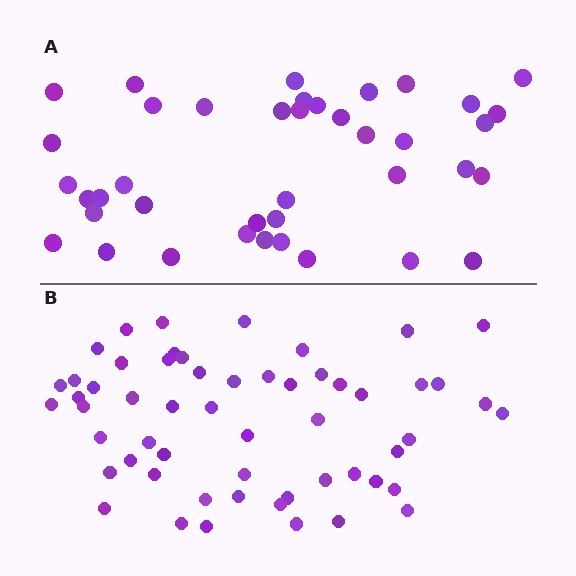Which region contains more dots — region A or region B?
Region B (the bottom region) has more dots.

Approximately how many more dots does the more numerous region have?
Region B has approximately 15 more dots than region A.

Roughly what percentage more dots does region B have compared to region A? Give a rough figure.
About 40% more.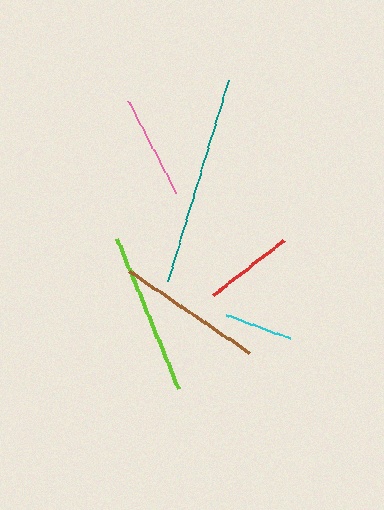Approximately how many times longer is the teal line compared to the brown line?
The teal line is approximately 1.4 times the length of the brown line.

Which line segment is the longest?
The teal line is the longest at approximately 210 pixels.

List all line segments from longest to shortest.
From longest to shortest: teal, lime, brown, pink, red, cyan.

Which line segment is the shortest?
The cyan line is the shortest at approximately 69 pixels.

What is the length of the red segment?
The red segment is approximately 89 pixels long.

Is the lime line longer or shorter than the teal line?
The teal line is longer than the lime line.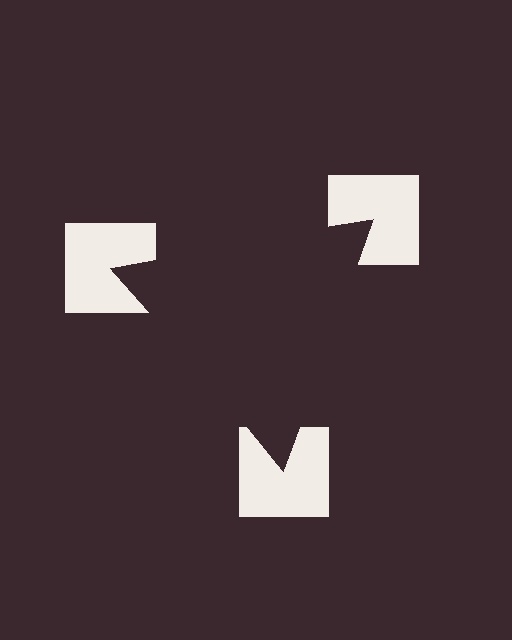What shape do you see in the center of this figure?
An illusory triangle — its edges are inferred from the aligned wedge cuts in the notched squares, not physically drawn.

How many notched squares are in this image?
There are 3 — one at each vertex of the illusory triangle.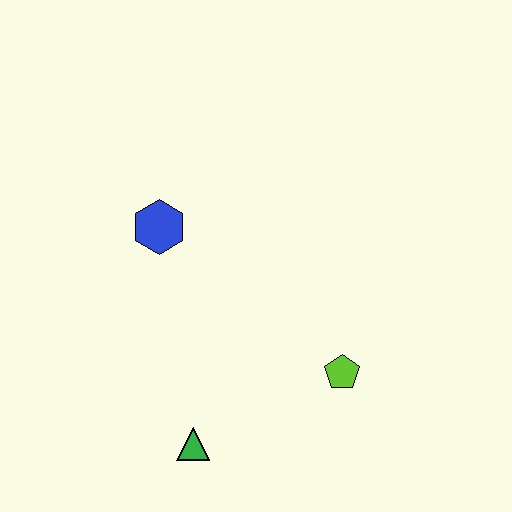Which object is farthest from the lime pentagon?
The blue hexagon is farthest from the lime pentagon.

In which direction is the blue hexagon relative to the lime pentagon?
The blue hexagon is to the left of the lime pentagon.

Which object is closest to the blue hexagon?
The green triangle is closest to the blue hexagon.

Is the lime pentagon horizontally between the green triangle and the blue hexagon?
No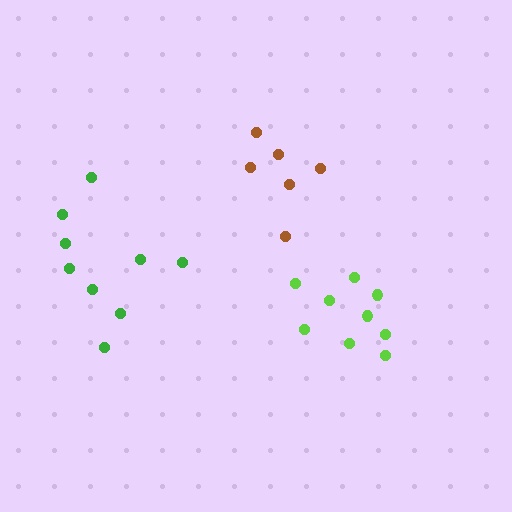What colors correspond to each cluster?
The clusters are colored: lime, brown, green.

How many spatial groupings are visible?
There are 3 spatial groupings.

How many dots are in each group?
Group 1: 9 dots, Group 2: 6 dots, Group 3: 9 dots (24 total).